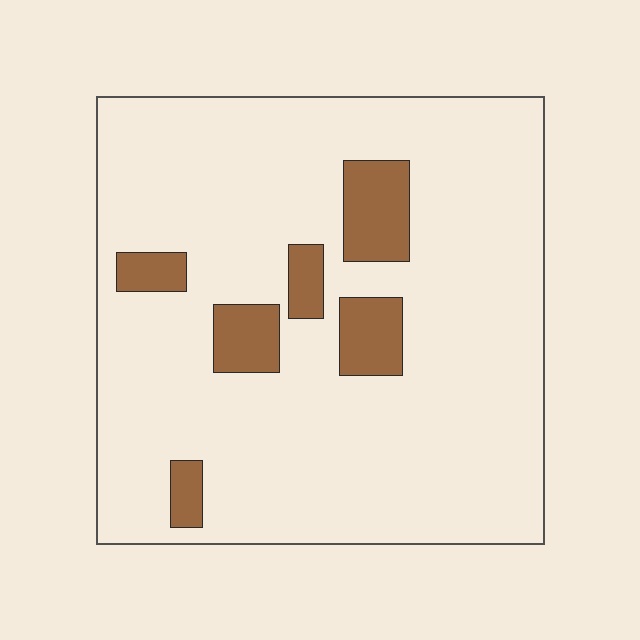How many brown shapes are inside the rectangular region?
6.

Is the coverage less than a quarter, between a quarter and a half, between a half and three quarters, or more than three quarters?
Less than a quarter.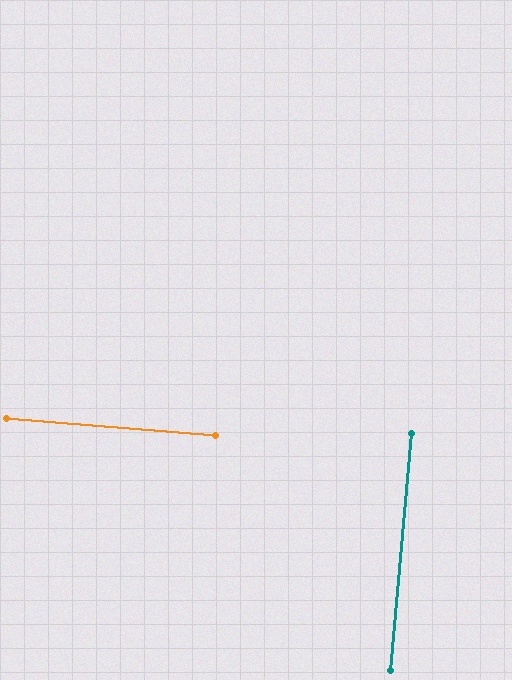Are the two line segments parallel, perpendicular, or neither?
Perpendicular — they meet at approximately 89°.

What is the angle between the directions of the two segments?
Approximately 89 degrees.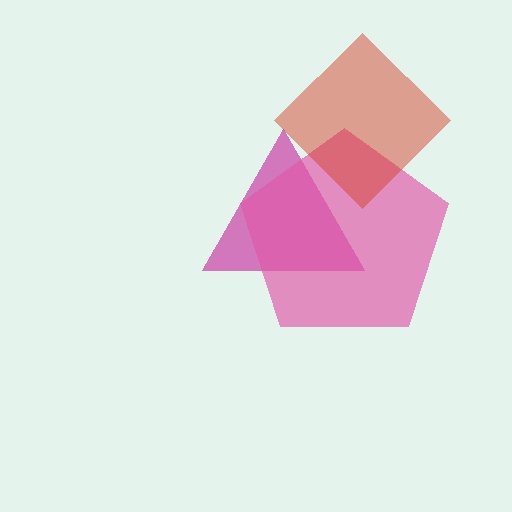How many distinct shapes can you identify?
There are 3 distinct shapes: a magenta triangle, a pink pentagon, a red diamond.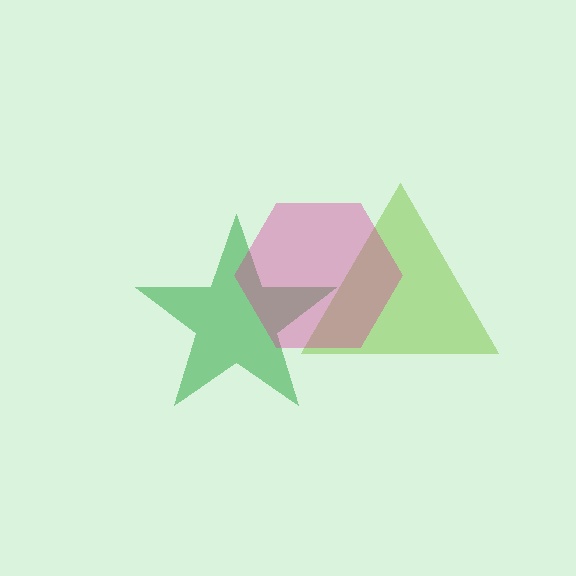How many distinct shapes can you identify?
There are 3 distinct shapes: a green star, a lime triangle, a magenta hexagon.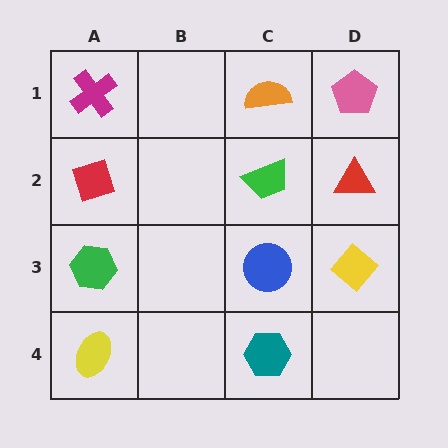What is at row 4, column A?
A yellow ellipse.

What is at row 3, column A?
A green hexagon.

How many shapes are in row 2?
3 shapes.